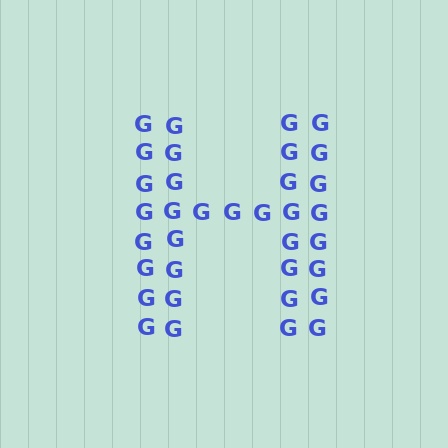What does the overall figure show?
The overall figure shows the letter H.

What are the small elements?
The small elements are letter G's.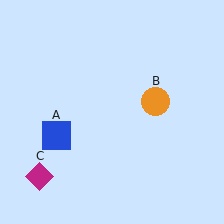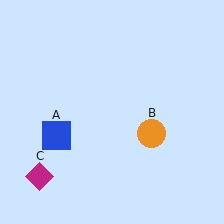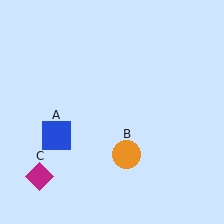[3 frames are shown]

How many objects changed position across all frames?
1 object changed position: orange circle (object B).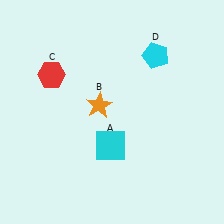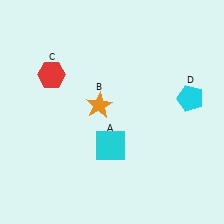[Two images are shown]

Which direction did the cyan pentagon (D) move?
The cyan pentagon (D) moved down.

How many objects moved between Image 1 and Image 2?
1 object moved between the two images.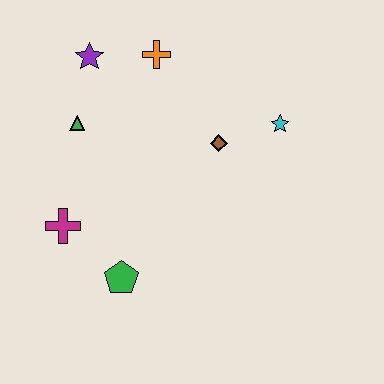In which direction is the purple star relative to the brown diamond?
The purple star is to the left of the brown diamond.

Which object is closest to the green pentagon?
The magenta cross is closest to the green pentagon.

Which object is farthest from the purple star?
The green pentagon is farthest from the purple star.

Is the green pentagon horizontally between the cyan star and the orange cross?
No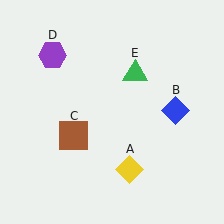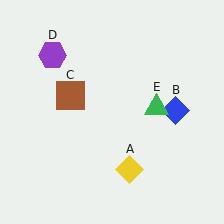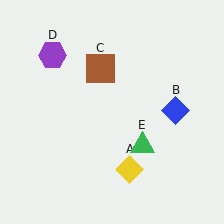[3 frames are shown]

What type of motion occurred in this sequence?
The brown square (object C), green triangle (object E) rotated clockwise around the center of the scene.